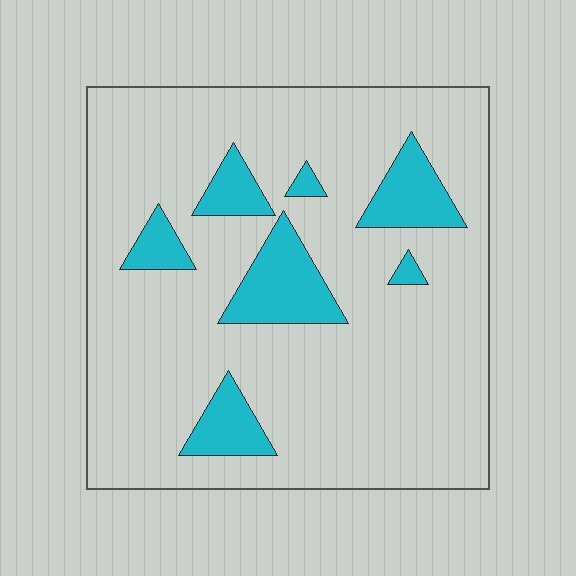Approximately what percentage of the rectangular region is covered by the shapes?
Approximately 15%.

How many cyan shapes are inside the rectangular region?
7.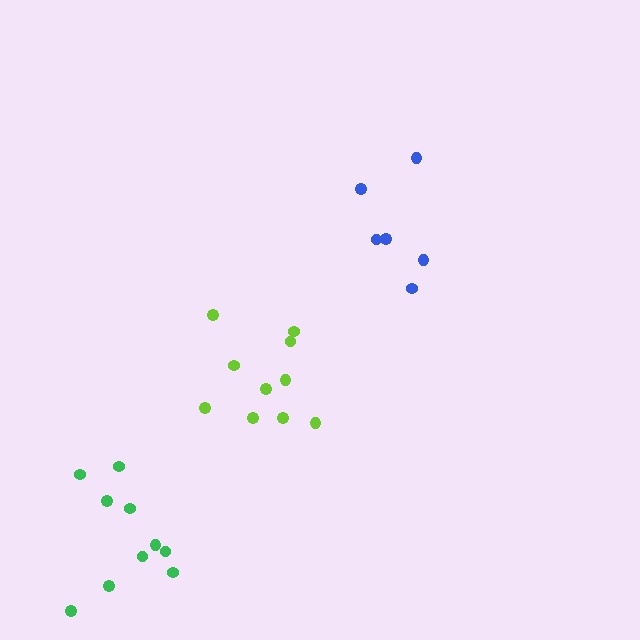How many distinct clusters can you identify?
There are 3 distinct clusters.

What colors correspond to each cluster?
The clusters are colored: lime, green, blue.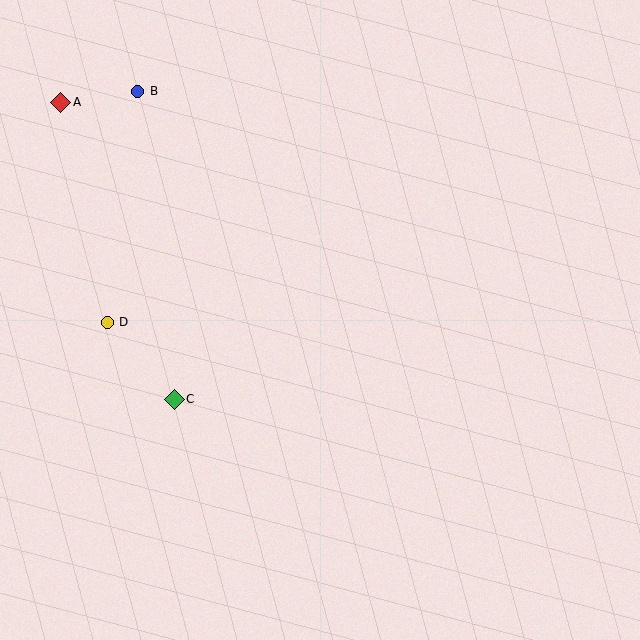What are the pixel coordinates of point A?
Point A is at (61, 102).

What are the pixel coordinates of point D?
Point D is at (107, 322).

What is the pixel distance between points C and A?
The distance between C and A is 318 pixels.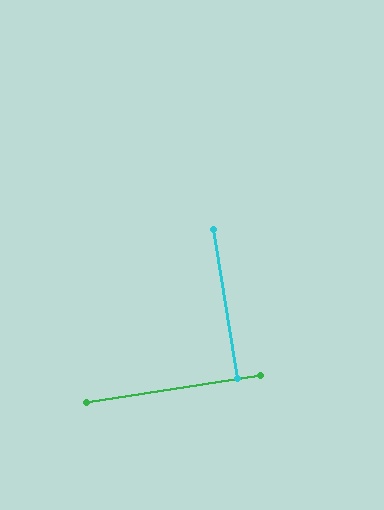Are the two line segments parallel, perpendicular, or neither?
Perpendicular — they meet at approximately 89°.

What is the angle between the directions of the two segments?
Approximately 89 degrees.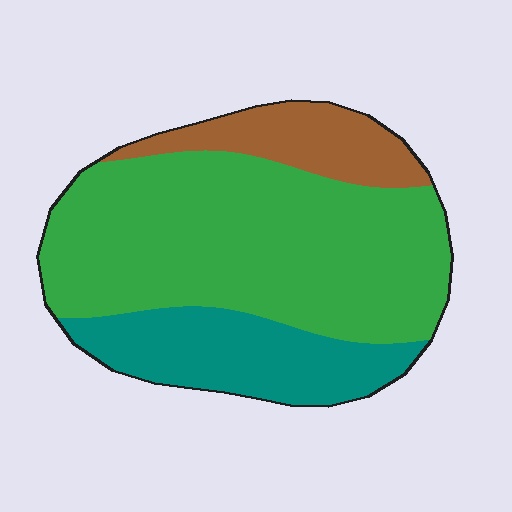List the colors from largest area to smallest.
From largest to smallest: green, teal, brown.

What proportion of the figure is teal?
Teal covers around 25% of the figure.